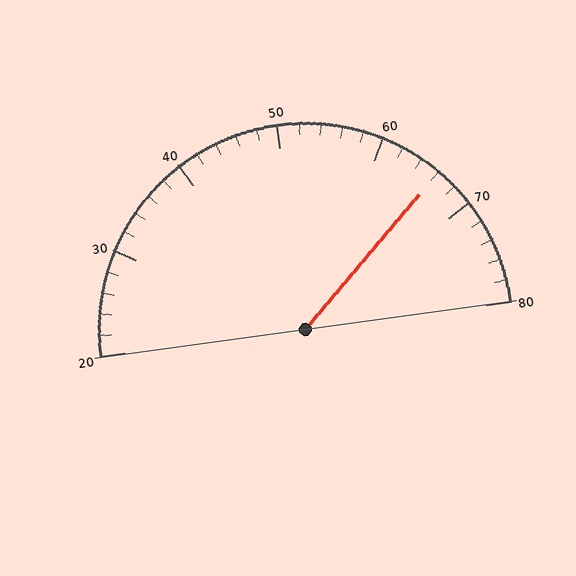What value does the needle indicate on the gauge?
The needle indicates approximately 66.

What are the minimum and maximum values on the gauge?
The gauge ranges from 20 to 80.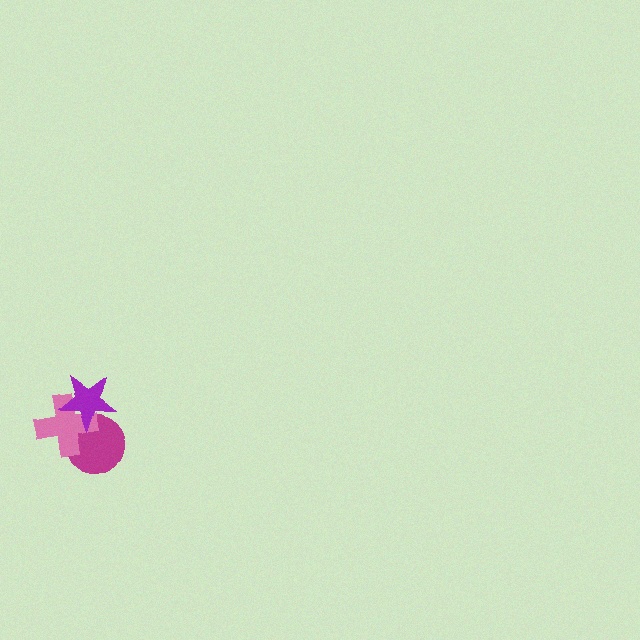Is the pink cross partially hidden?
Yes, it is partially covered by another shape.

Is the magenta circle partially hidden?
Yes, it is partially covered by another shape.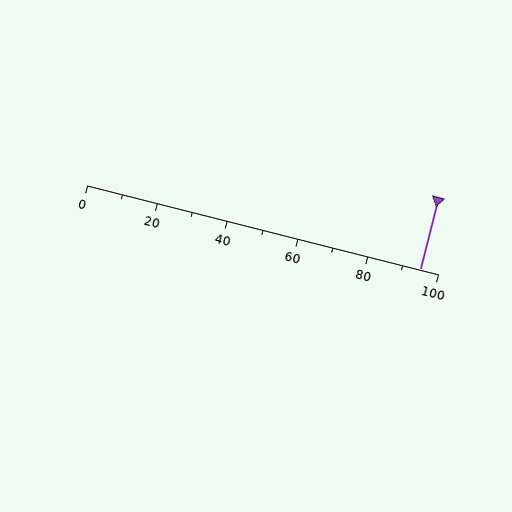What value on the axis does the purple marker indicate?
The marker indicates approximately 95.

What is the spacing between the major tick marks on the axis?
The major ticks are spaced 20 apart.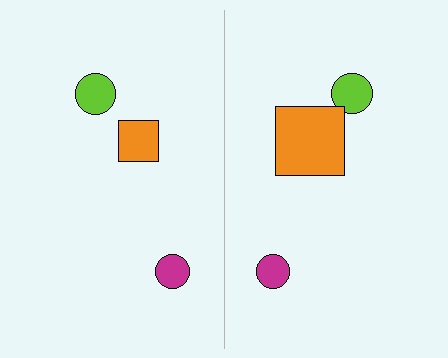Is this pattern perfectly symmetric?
No, the pattern is not perfectly symmetric. The orange square on the right side has a different size than its mirror counterpart.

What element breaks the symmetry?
The orange square on the right side has a different size than its mirror counterpart.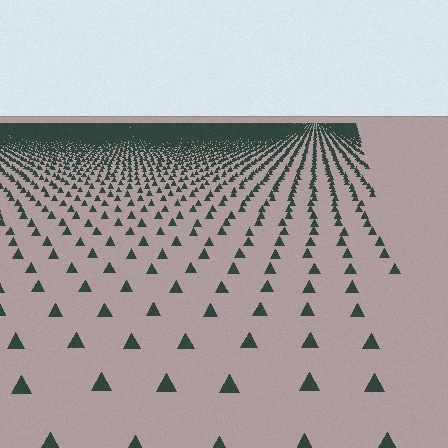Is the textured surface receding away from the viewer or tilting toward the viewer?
The surface is receding away from the viewer. Texture elements get smaller and denser toward the top.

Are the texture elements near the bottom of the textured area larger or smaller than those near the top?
Larger. Near the bottom, elements are closer to the viewer and appear at a bigger on-screen size.